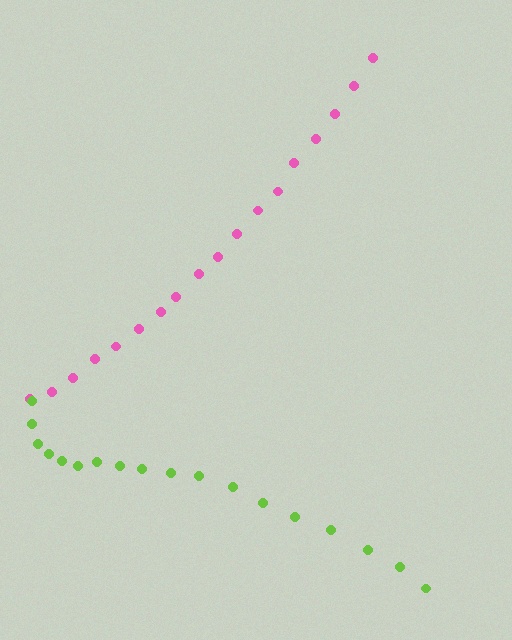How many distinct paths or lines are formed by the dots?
There are 2 distinct paths.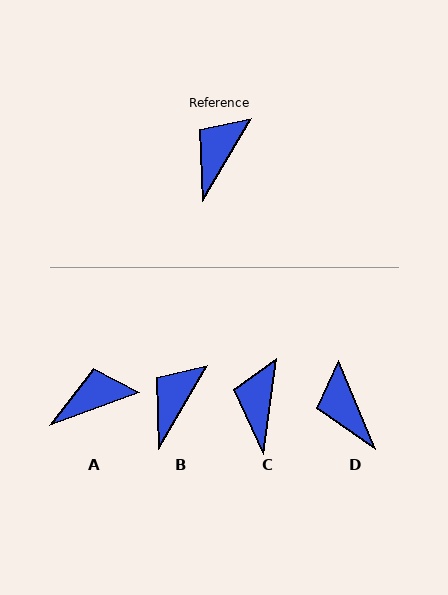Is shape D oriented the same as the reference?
No, it is off by about 53 degrees.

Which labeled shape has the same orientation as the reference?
B.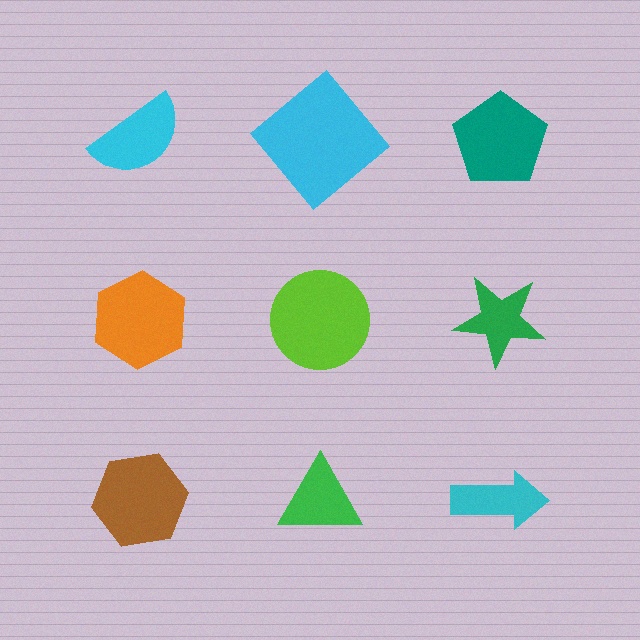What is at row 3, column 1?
A brown hexagon.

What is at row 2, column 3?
A green star.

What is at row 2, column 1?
An orange hexagon.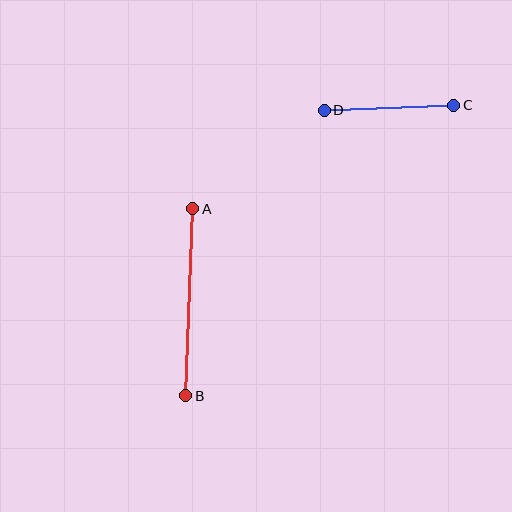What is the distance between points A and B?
The distance is approximately 187 pixels.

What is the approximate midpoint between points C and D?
The midpoint is at approximately (389, 108) pixels.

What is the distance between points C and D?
The distance is approximately 130 pixels.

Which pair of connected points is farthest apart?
Points A and B are farthest apart.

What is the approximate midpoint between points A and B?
The midpoint is at approximately (189, 302) pixels.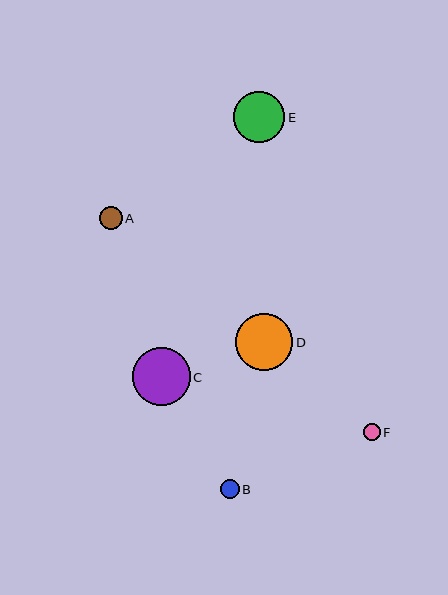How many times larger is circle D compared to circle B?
Circle D is approximately 3.0 times the size of circle B.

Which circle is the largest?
Circle C is the largest with a size of approximately 58 pixels.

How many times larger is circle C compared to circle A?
Circle C is approximately 2.5 times the size of circle A.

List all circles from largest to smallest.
From largest to smallest: C, D, E, A, B, F.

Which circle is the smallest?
Circle F is the smallest with a size of approximately 16 pixels.